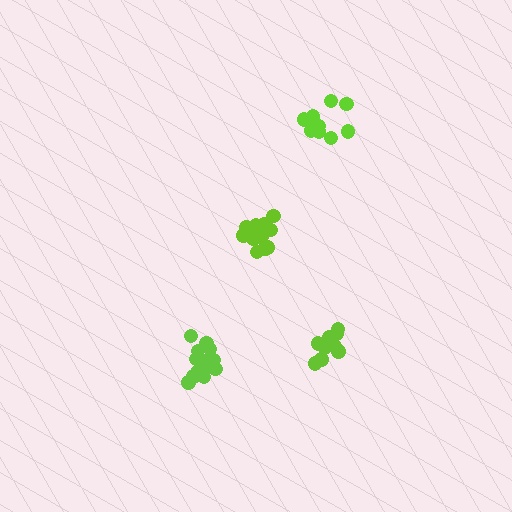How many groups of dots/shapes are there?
There are 4 groups.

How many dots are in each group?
Group 1: 14 dots, Group 2: 9 dots, Group 3: 10 dots, Group 4: 15 dots (48 total).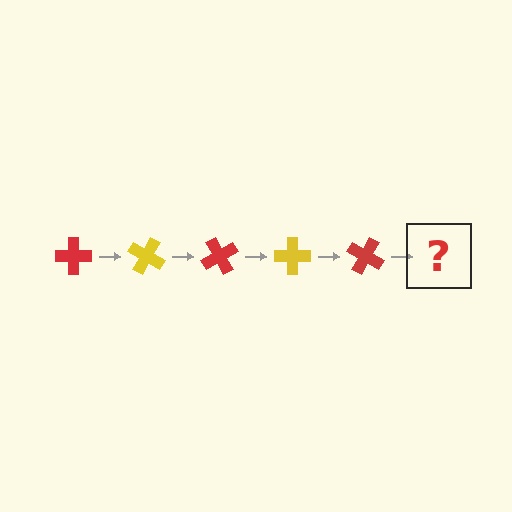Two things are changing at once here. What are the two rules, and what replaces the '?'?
The two rules are that it rotates 30 degrees each step and the color cycles through red and yellow. The '?' should be a yellow cross, rotated 150 degrees from the start.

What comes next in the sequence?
The next element should be a yellow cross, rotated 150 degrees from the start.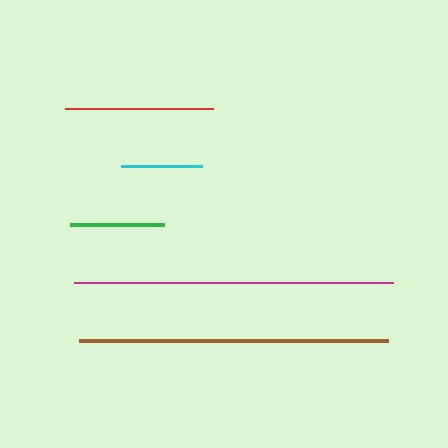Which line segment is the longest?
The magenta line is the longest at approximately 319 pixels.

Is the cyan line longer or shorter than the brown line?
The brown line is longer than the cyan line.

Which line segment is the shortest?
The cyan line is the shortest at approximately 81 pixels.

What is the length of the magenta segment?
The magenta segment is approximately 319 pixels long.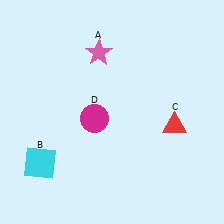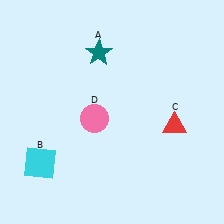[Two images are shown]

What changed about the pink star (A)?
In Image 1, A is pink. In Image 2, it changed to teal.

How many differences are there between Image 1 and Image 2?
There are 2 differences between the two images.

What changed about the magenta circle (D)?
In Image 1, D is magenta. In Image 2, it changed to pink.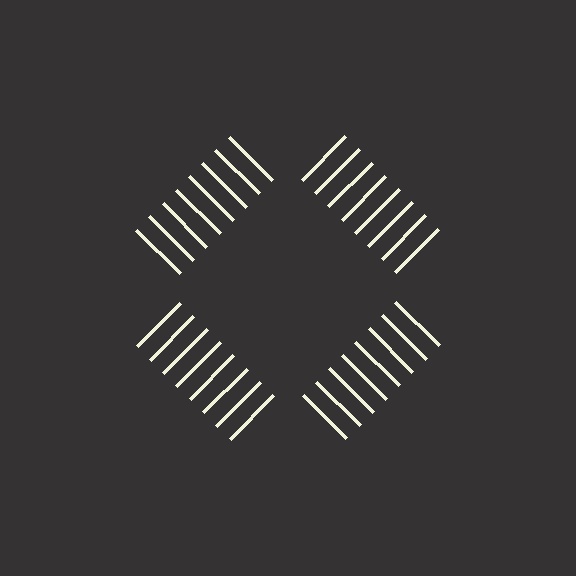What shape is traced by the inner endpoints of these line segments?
An illusory square — the line segments terminate on its edges but no continuous stroke is drawn.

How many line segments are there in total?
32 — 8 along each of the 4 edges.